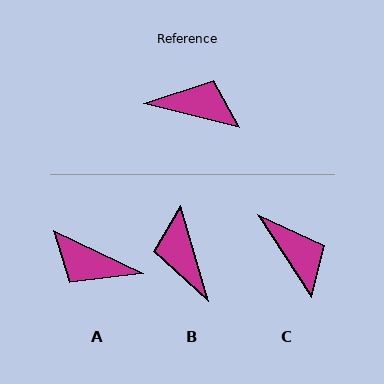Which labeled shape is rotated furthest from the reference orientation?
A, about 169 degrees away.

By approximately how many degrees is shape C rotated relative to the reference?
Approximately 43 degrees clockwise.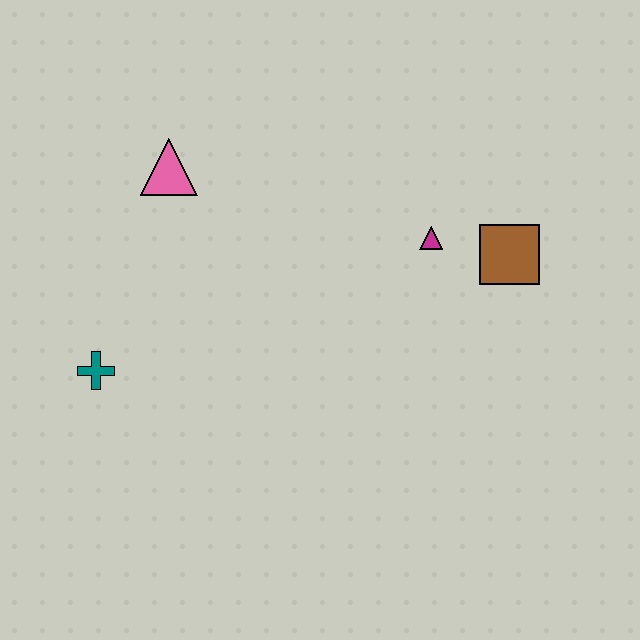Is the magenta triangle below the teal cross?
No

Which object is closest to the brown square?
The magenta triangle is closest to the brown square.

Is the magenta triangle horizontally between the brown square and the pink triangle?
Yes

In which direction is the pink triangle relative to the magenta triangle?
The pink triangle is to the left of the magenta triangle.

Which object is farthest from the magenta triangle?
The teal cross is farthest from the magenta triangle.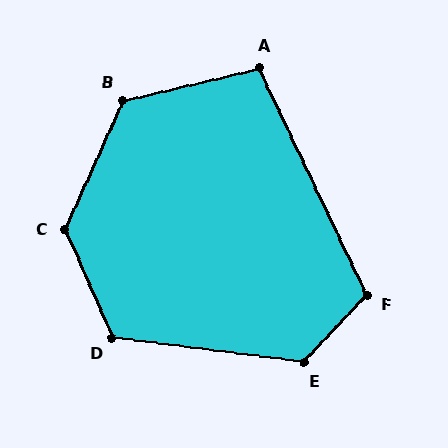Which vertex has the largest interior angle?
C, at approximately 132 degrees.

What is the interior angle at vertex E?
Approximately 126 degrees (obtuse).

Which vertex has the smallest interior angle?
A, at approximately 102 degrees.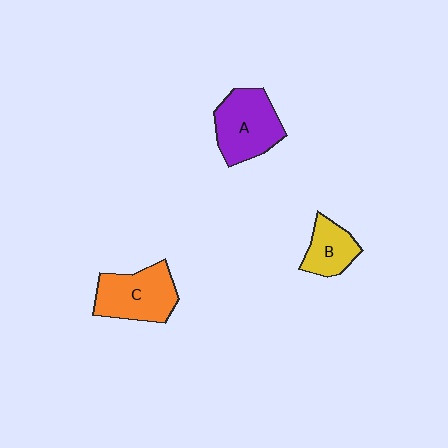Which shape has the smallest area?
Shape B (yellow).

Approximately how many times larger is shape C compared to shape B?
Approximately 1.6 times.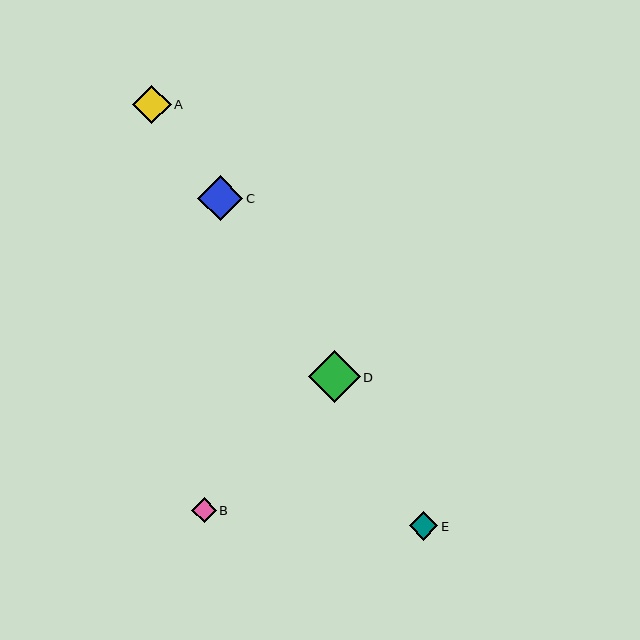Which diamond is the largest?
Diamond D is the largest with a size of approximately 52 pixels.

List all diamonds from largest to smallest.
From largest to smallest: D, C, A, E, B.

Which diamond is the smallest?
Diamond B is the smallest with a size of approximately 25 pixels.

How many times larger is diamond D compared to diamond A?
Diamond D is approximately 1.3 times the size of diamond A.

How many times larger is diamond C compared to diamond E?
Diamond C is approximately 1.6 times the size of diamond E.